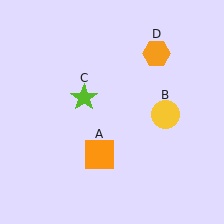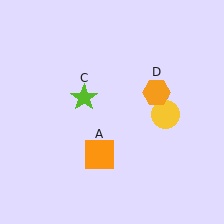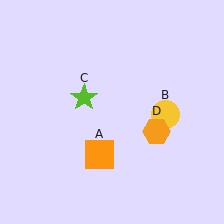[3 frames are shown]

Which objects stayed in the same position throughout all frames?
Orange square (object A) and yellow circle (object B) and lime star (object C) remained stationary.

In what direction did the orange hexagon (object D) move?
The orange hexagon (object D) moved down.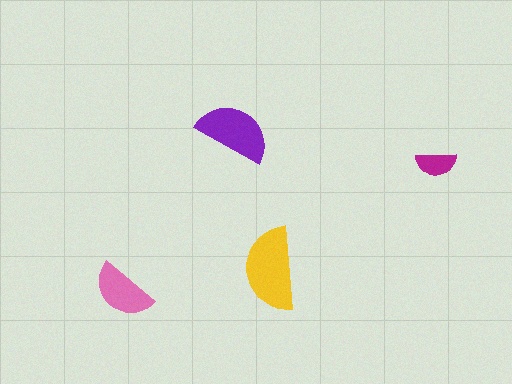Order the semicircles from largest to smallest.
the yellow one, the purple one, the pink one, the magenta one.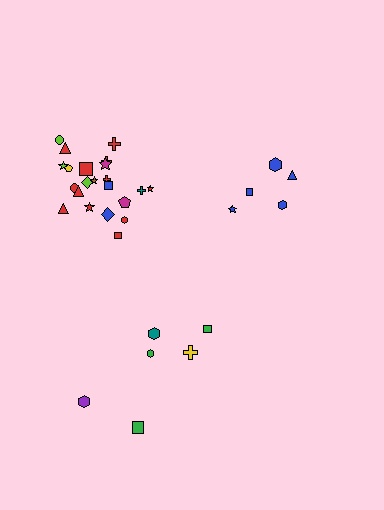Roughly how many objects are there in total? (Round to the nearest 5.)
Roughly 35 objects in total.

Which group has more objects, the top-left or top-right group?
The top-left group.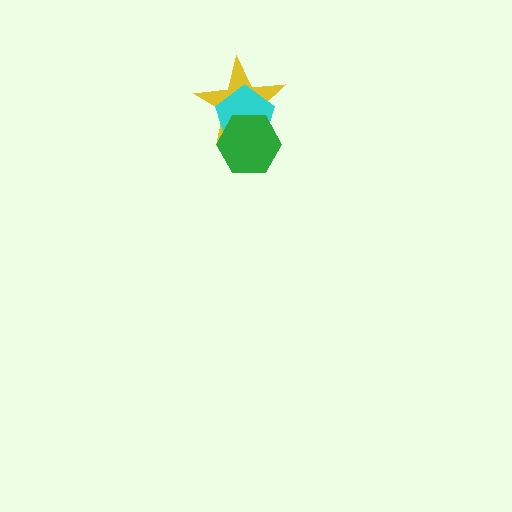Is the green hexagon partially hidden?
No, no other shape covers it.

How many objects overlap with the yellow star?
2 objects overlap with the yellow star.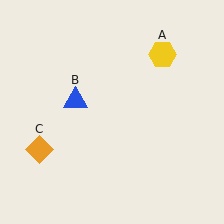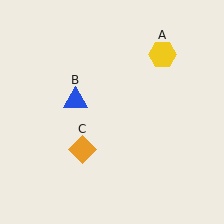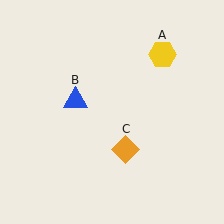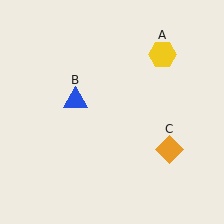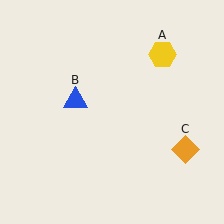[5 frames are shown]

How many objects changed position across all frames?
1 object changed position: orange diamond (object C).